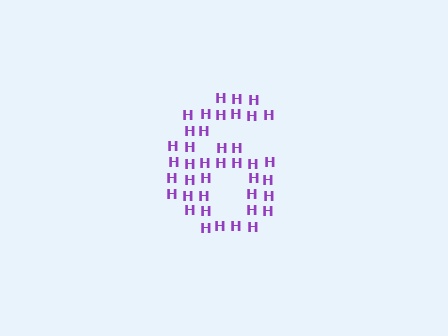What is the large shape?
The large shape is the digit 6.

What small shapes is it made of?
It is made of small letter H's.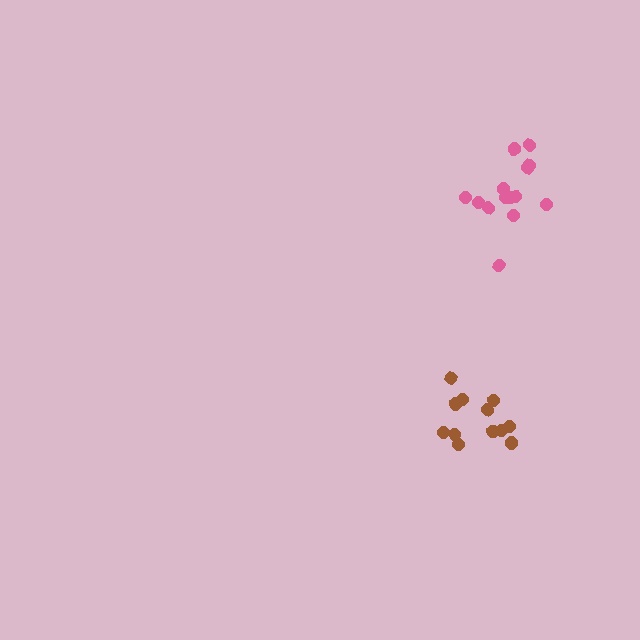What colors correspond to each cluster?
The clusters are colored: brown, pink.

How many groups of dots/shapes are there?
There are 2 groups.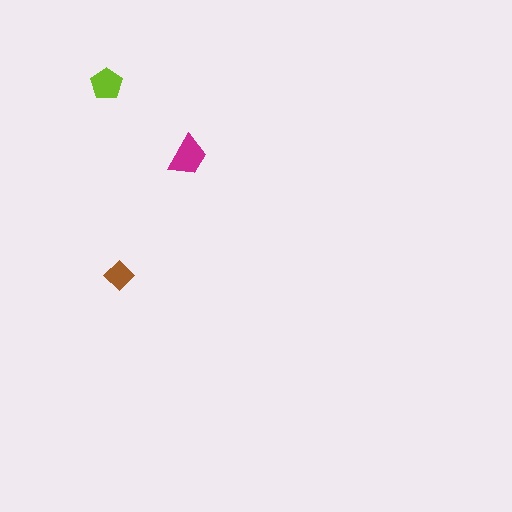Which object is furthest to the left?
The lime pentagon is leftmost.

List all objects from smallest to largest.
The brown diamond, the lime pentagon, the magenta trapezoid.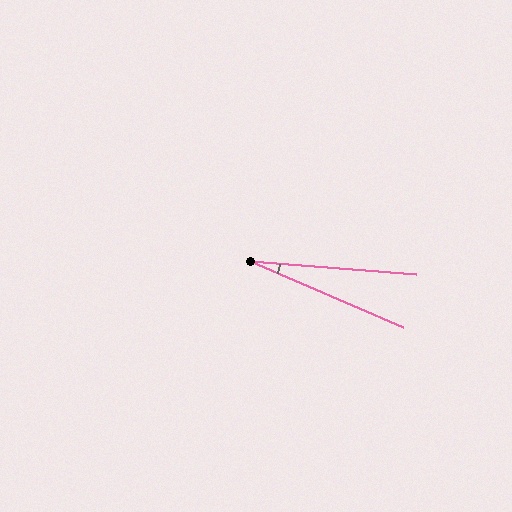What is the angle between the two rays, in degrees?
Approximately 19 degrees.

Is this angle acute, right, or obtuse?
It is acute.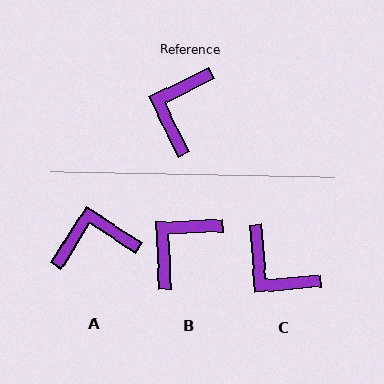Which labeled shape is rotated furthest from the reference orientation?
C, about 68 degrees away.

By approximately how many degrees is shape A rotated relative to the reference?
Approximately 58 degrees clockwise.